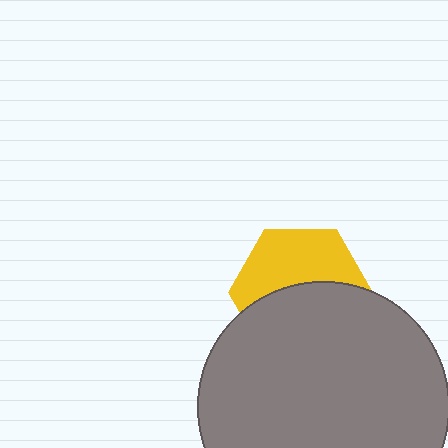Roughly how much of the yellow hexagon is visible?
About half of it is visible (roughly 47%).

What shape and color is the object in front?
The object in front is a gray circle.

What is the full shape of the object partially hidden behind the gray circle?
The partially hidden object is a yellow hexagon.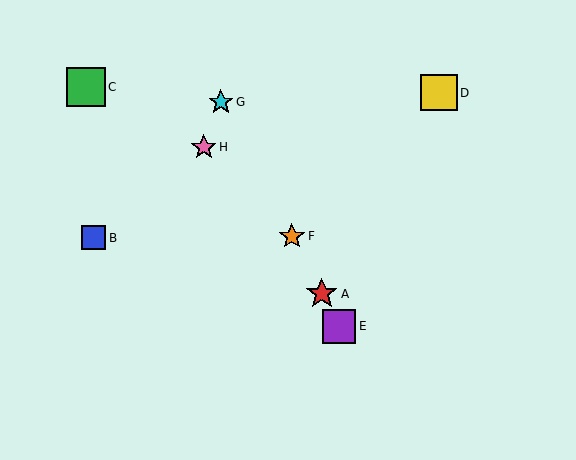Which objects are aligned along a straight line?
Objects A, E, F, G are aligned along a straight line.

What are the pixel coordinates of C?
Object C is at (86, 87).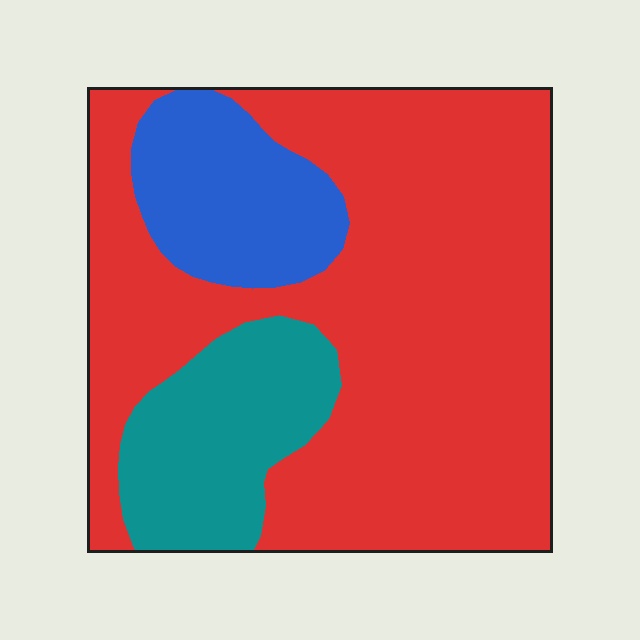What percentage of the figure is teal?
Teal covers roughly 15% of the figure.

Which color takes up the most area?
Red, at roughly 70%.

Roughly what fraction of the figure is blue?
Blue takes up about one eighth (1/8) of the figure.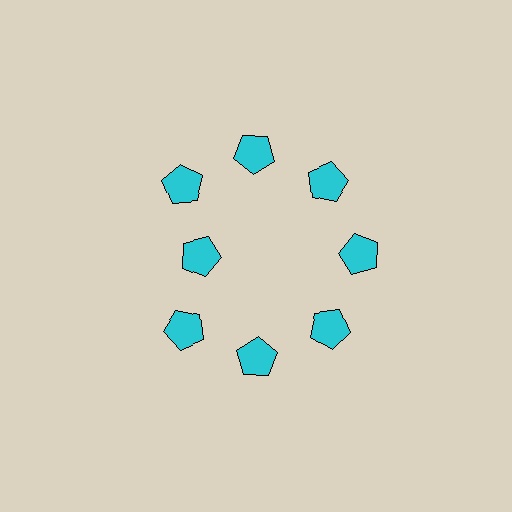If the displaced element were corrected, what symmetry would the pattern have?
It would have 8-fold rotational symmetry — the pattern would map onto itself every 45 degrees.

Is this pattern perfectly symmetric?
No. The 8 cyan pentagons are arranged in a ring, but one element near the 9 o'clock position is pulled inward toward the center, breaking the 8-fold rotational symmetry.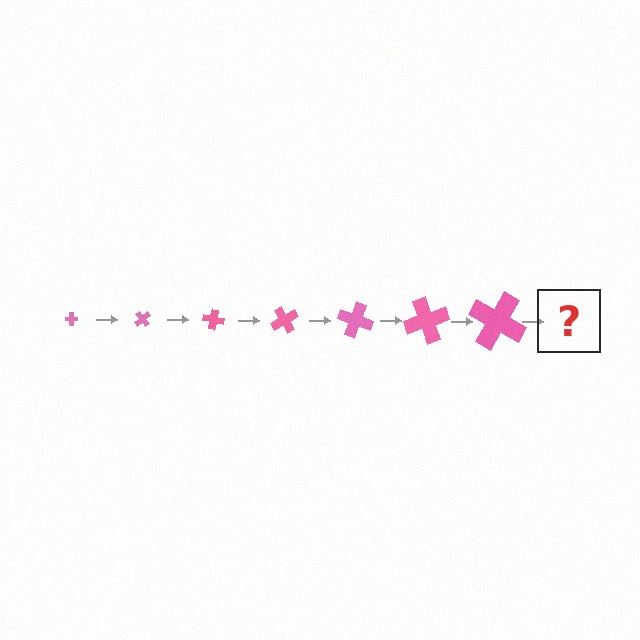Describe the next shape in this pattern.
It should be a cross, larger than the previous one and rotated 350 degrees from the start.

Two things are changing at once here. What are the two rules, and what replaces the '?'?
The two rules are that the cross grows larger each step and it rotates 50 degrees each step. The '?' should be a cross, larger than the previous one and rotated 350 degrees from the start.